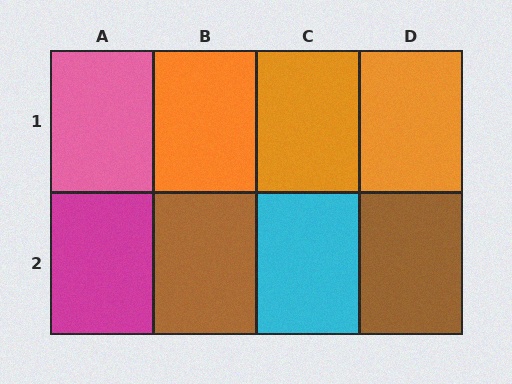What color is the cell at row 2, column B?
Brown.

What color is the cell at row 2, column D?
Brown.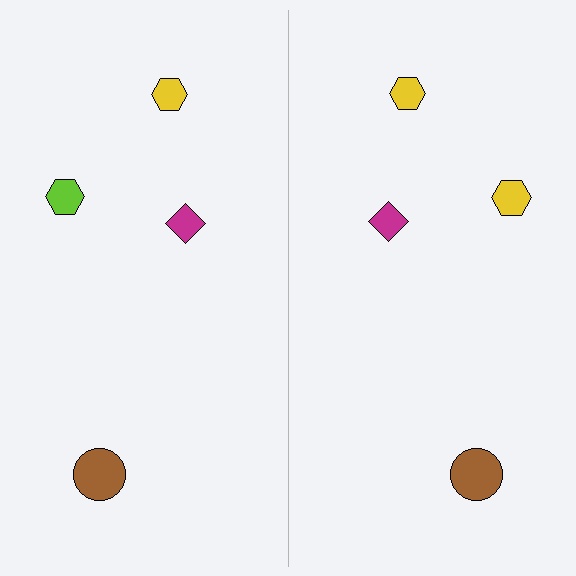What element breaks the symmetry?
The yellow hexagon on the right side breaks the symmetry — its mirror counterpart is lime.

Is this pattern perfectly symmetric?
No, the pattern is not perfectly symmetric. The yellow hexagon on the right side breaks the symmetry — its mirror counterpart is lime.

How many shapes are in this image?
There are 8 shapes in this image.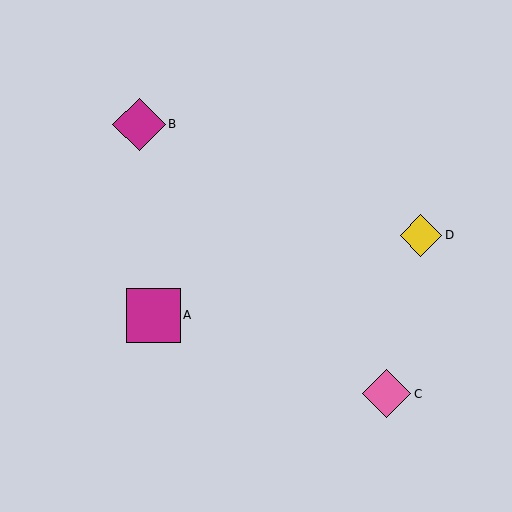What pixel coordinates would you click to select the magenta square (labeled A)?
Click at (153, 315) to select the magenta square A.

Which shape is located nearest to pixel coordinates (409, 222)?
The yellow diamond (labeled D) at (421, 235) is nearest to that location.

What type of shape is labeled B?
Shape B is a magenta diamond.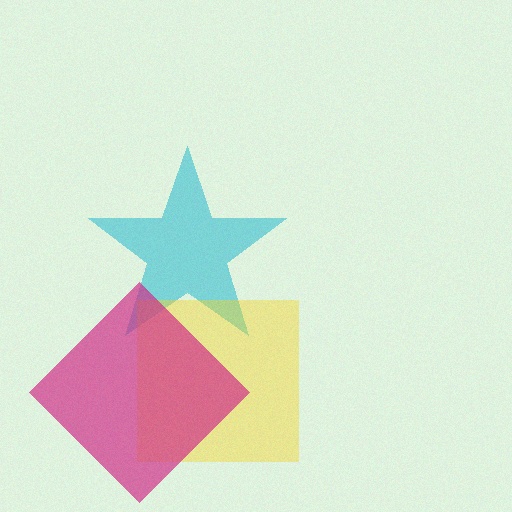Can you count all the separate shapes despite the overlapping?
Yes, there are 3 separate shapes.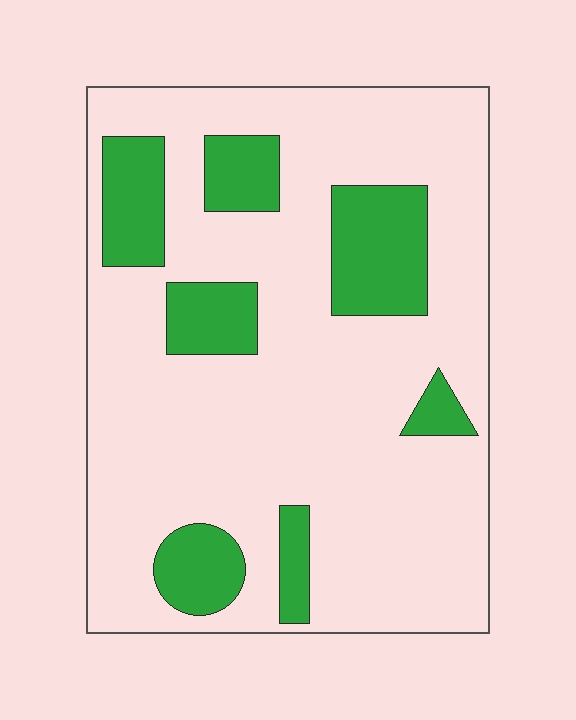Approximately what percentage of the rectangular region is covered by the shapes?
Approximately 20%.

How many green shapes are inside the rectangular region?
7.